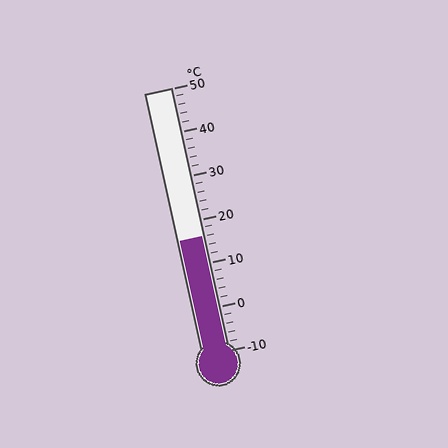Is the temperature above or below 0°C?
The temperature is above 0°C.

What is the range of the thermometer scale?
The thermometer scale ranges from -10°C to 50°C.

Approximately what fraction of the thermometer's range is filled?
The thermometer is filled to approximately 45% of its range.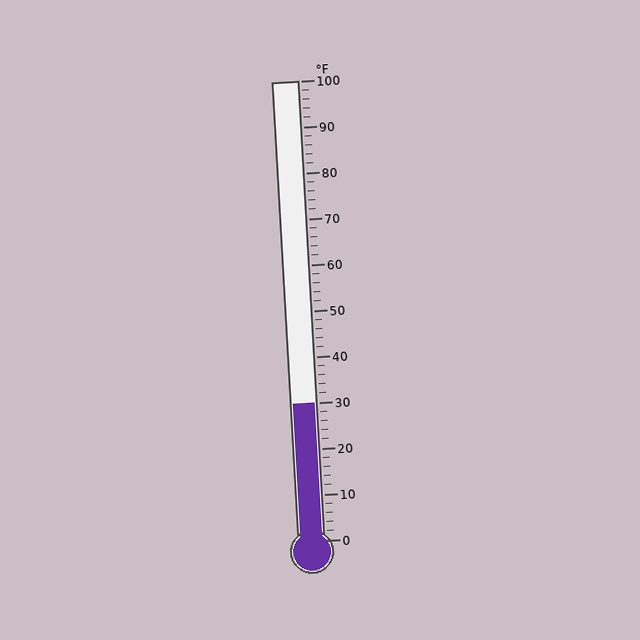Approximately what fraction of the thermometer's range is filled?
The thermometer is filled to approximately 30% of its range.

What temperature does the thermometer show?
The thermometer shows approximately 30°F.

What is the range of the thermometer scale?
The thermometer scale ranges from 0°F to 100°F.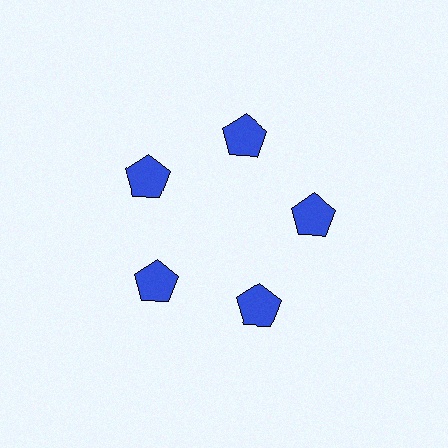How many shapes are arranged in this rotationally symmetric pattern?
There are 5 shapes, arranged in 5 groups of 1.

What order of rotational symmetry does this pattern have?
This pattern has 5-fold rotational symmetry.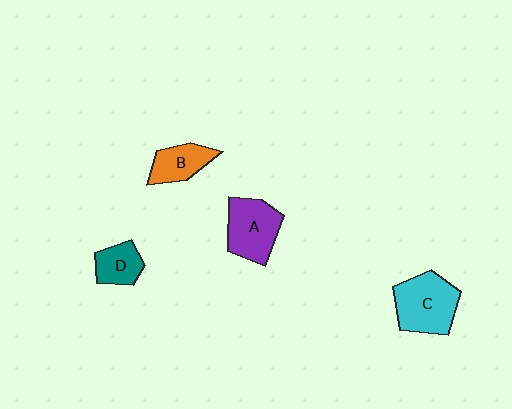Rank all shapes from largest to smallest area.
From largest to smallest: C (cyan), A (purple), B (orange), D (teal).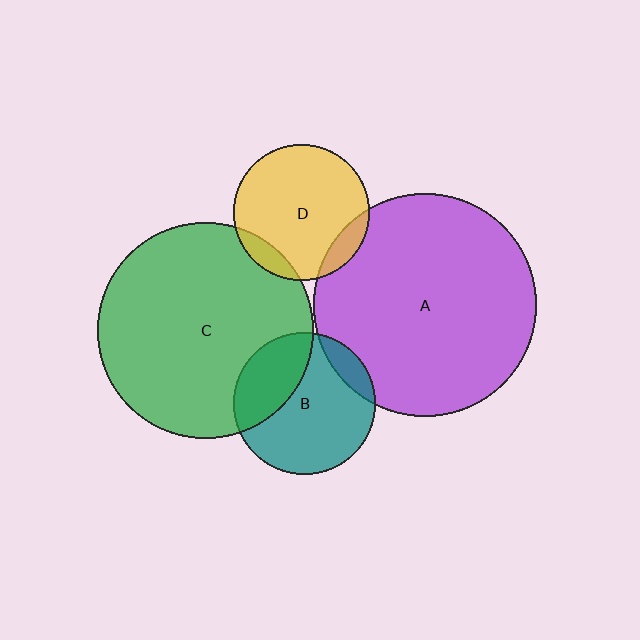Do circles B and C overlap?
Yes.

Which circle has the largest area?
Circle A (purple).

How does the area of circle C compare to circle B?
Approximately 2.3 times.